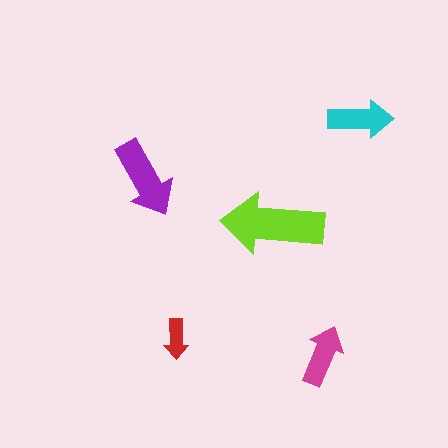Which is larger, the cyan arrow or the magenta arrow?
The cyan one.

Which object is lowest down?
The magenta arrow is bottommost.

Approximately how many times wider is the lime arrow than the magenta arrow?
About 1.5 times wider.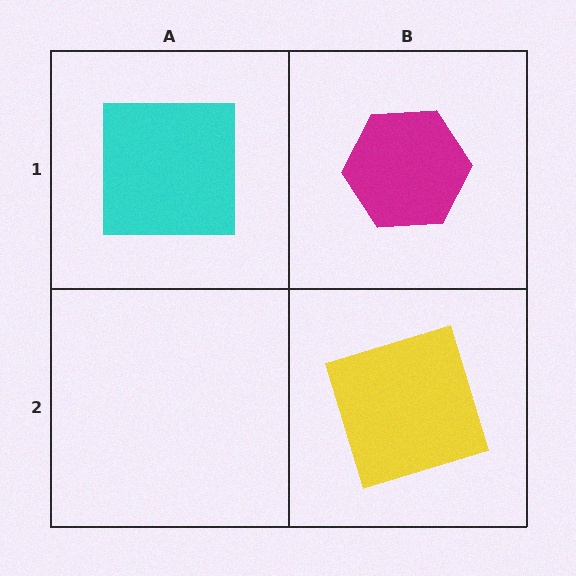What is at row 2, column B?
A yellow square.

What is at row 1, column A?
A cyan square.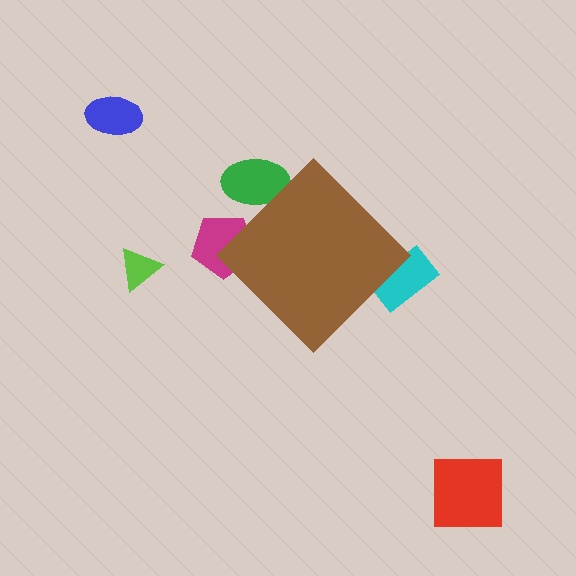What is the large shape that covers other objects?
A brown diamond.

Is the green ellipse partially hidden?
Yes, the green ellipse is partially hidden behind the brown diamond.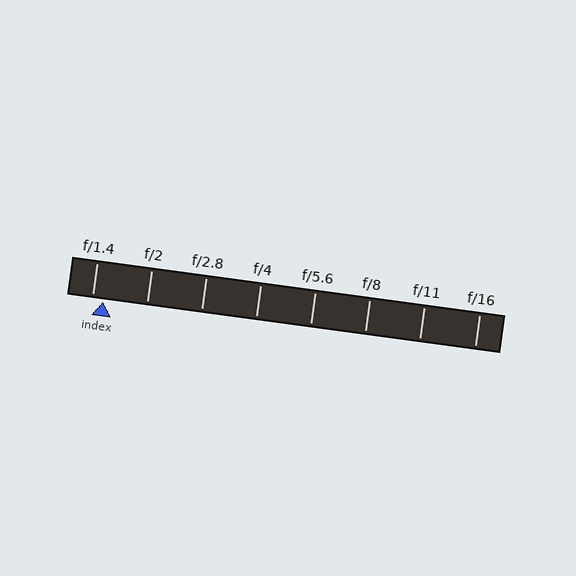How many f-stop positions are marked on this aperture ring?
There are 8 f-stop positions marked.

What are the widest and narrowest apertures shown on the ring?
The widest aperture shown is f/1.4 and the narrowest is f/16.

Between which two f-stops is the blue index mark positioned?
The index mark is between f/1.4 and f/2.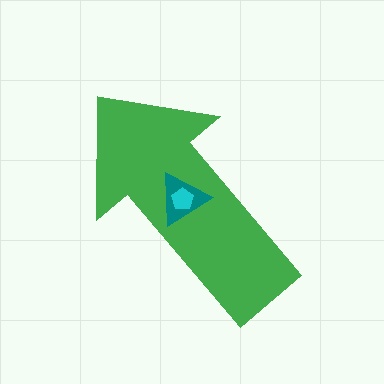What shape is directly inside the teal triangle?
The cyan pentagon.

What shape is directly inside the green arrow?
The teal triangle.